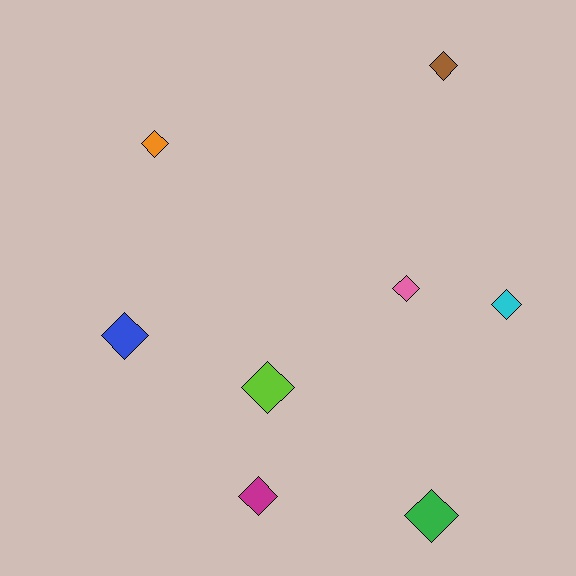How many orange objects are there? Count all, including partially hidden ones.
There is 1 orange object.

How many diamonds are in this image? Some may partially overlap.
There are 8 diamonds.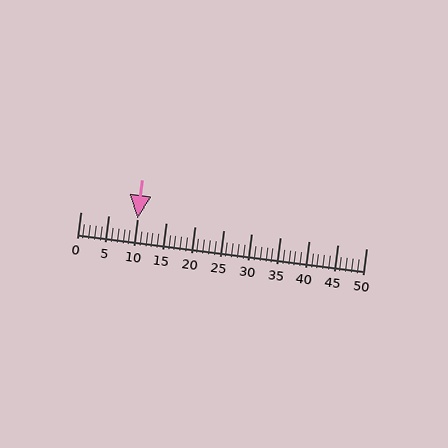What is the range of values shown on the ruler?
The ruler shows values from 0 to 50.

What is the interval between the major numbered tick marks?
The major tick marks are spaced 5 units apart.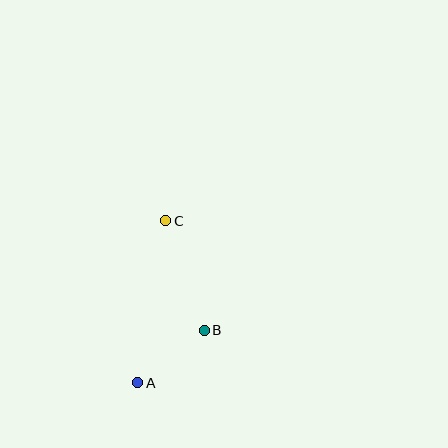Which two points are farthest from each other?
Points A and C are farthest from each other.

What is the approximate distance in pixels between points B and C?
The distance between B and C is approximately 116 pixels.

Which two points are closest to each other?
Points A and B are closest to each other.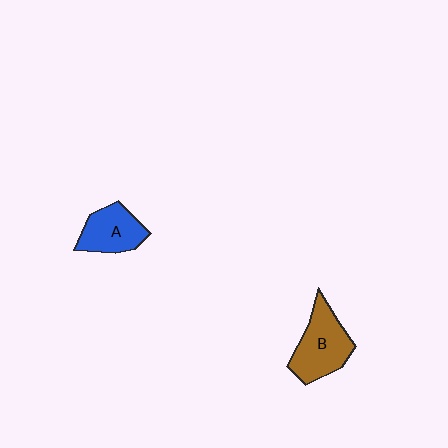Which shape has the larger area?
Shape B (brown).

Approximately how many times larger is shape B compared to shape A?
Approximately 1.3 times.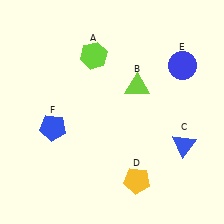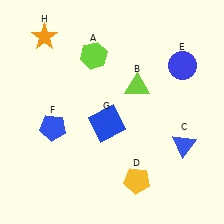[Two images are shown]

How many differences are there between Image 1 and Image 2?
There are 2 differences between the two images.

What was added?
A blue square (G), an orange star (H) were added in Image 2.